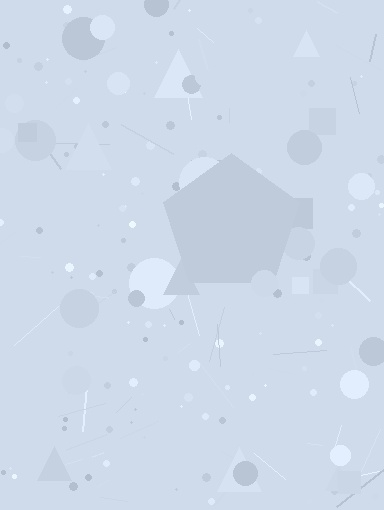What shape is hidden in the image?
A pentagon is hidden in the image.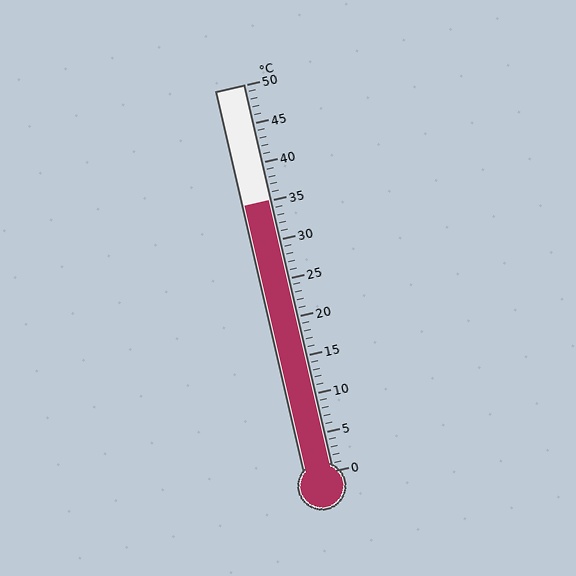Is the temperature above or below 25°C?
The temperature is above 25°C.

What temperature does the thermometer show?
The thermometer shows approximately 35°C.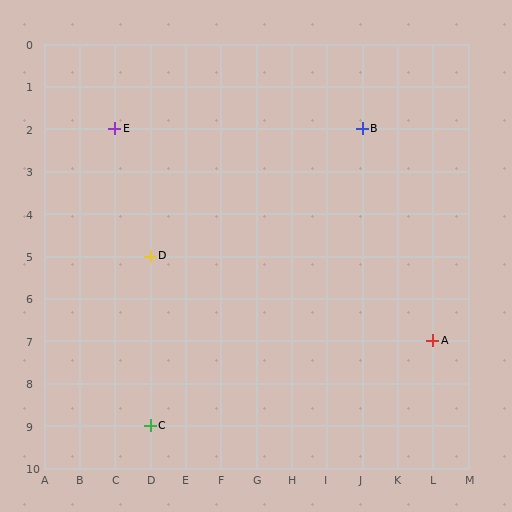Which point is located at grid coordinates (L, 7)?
Point A is at (L, 7).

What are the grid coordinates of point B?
Point B is at grid coordinates (J, 2).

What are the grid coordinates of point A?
Point A is at grid coordinates (L, 7).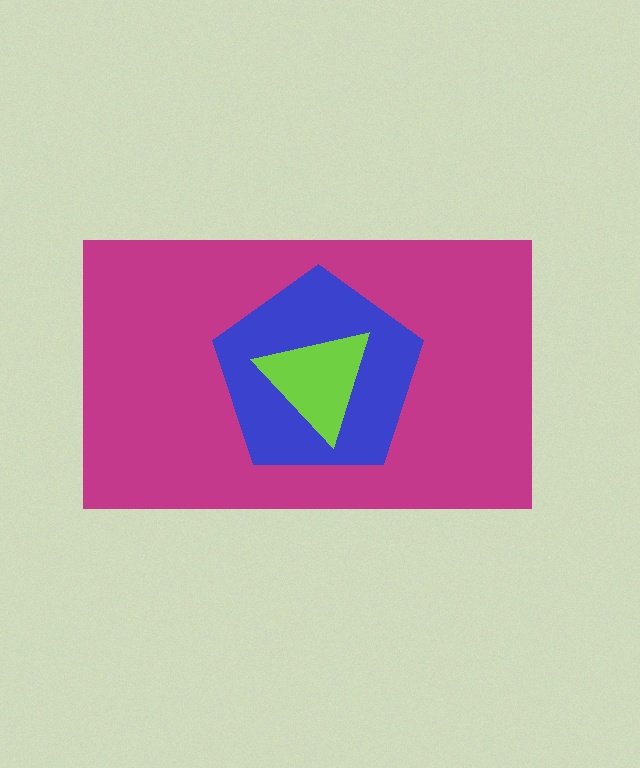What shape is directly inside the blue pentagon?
The lime triangle.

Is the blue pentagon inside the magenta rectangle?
Yes.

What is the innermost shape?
The lime triangle.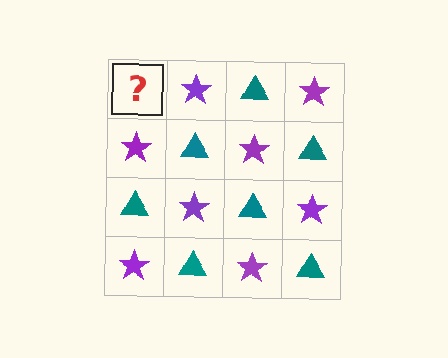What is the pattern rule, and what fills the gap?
The rule is that it alternates teal triangle and purple star in a checkerboard pattern. The gap should be filled with a teal triangle.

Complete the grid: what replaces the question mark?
The question mark should be replaced with a teal triangle.